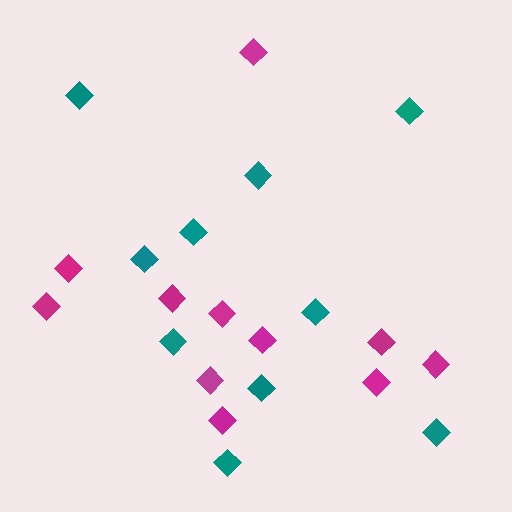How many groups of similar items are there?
There are 2 groups: one group of teal diamonds (10) and one group of magenta diamonds (11).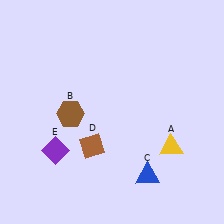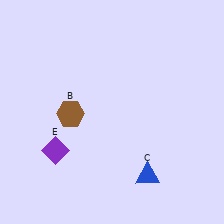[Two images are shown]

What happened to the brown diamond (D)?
The brown diamond (D) was removed in Image 2. It was in the bottom-left area of Image 1.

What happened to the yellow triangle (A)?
The yellow triangle (A) was removed in Image 2. It was in the bottom-right area of Image 1.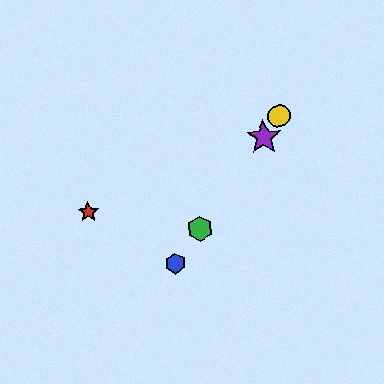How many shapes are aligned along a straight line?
4 shapes (the blue hexagon, the green hexagon, the yellow circle, the purple star) are aligned along a straight line.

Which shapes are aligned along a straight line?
The blue hexagon, the green hexagon, the yellow circle, the purple star are aligned along a straight line.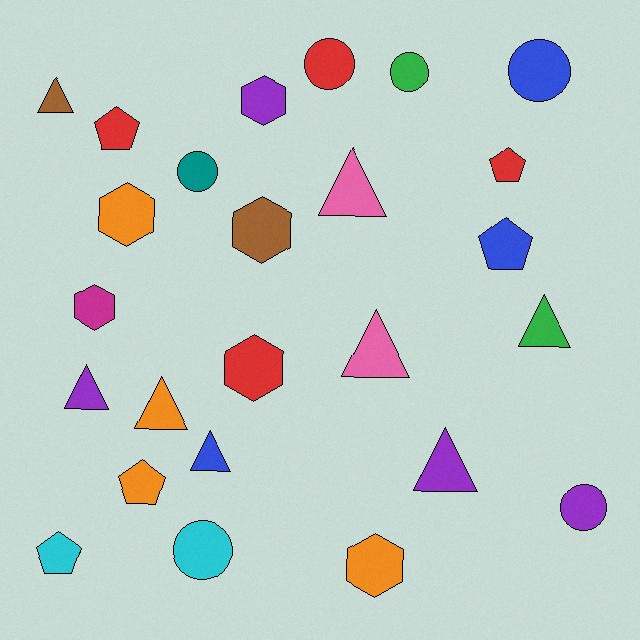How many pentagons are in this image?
There are 5 pentagons.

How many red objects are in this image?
There are 4 red objects.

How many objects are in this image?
There are 25 objects.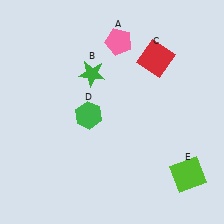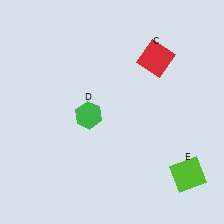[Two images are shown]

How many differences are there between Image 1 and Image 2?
There are 2 differences between the two images.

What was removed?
The green star (B), the pink pentagon (A) were removed in Image 2.